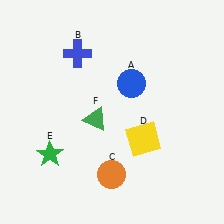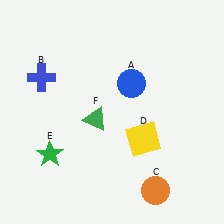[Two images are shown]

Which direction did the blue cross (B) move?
The blue cross (B) moved left.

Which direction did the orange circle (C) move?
The orange circle (C) moved right.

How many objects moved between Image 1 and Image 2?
2 objects moved between the two images.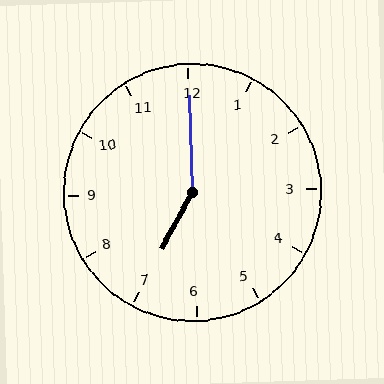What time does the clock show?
7:00.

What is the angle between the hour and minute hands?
Approximately 150 degrees.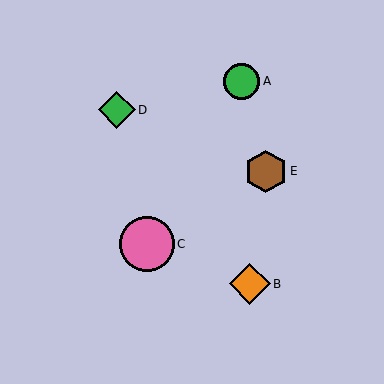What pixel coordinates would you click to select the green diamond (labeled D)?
Click at (117, 110) to select the green diamond D.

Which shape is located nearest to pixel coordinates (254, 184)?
The brown hexagon (labeled E) at (266, 171) is nearest to that location.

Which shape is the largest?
The pink circle (labeled C) is the largest.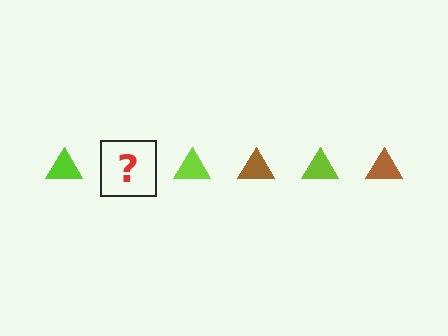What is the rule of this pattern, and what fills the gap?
The rule is that the pattern cycles through lime, brown triangles. The gap should be filled with a brown triangle.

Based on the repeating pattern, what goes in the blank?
The blank should be a brown triangle.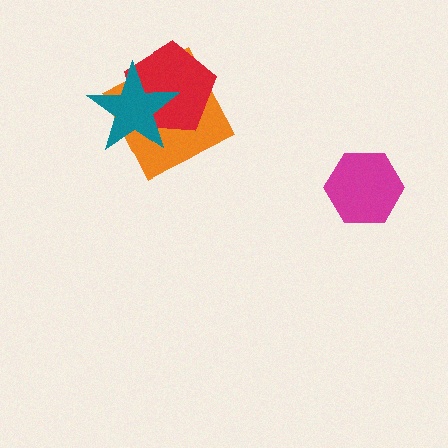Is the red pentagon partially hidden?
Yes, it is partially covered by another shape.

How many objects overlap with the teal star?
2 objects overlap with the teal star.